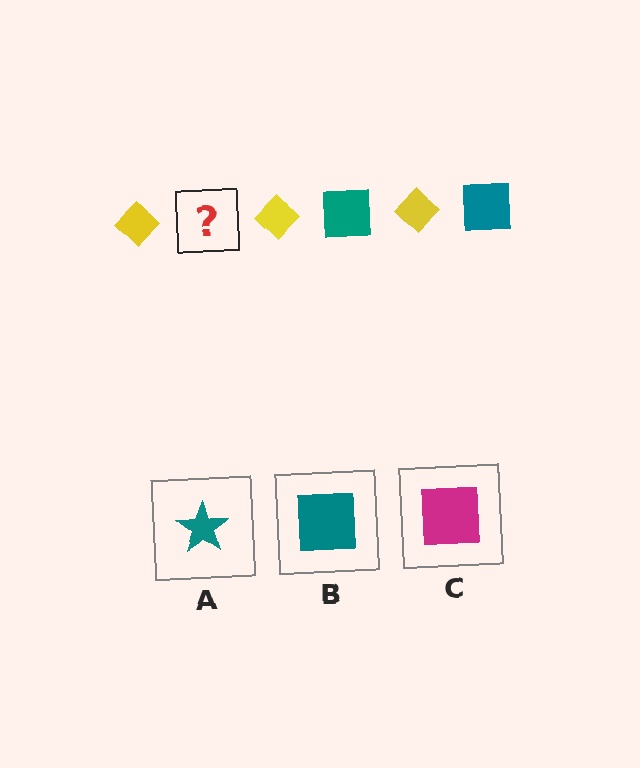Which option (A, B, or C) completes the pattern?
B.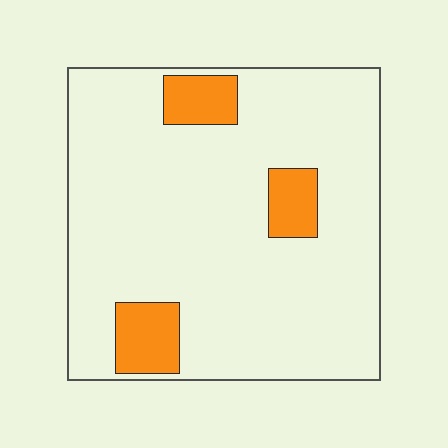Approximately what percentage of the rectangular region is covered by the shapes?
Approximately 10%.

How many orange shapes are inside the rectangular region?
3.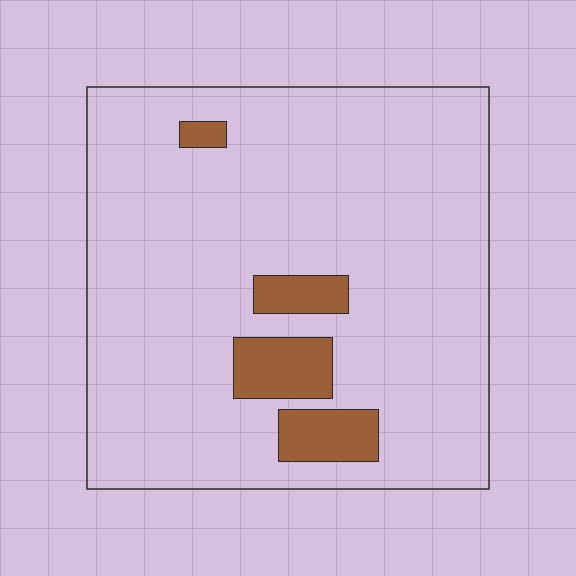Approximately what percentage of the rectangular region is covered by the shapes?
Approximately 10%.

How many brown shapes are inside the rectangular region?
4.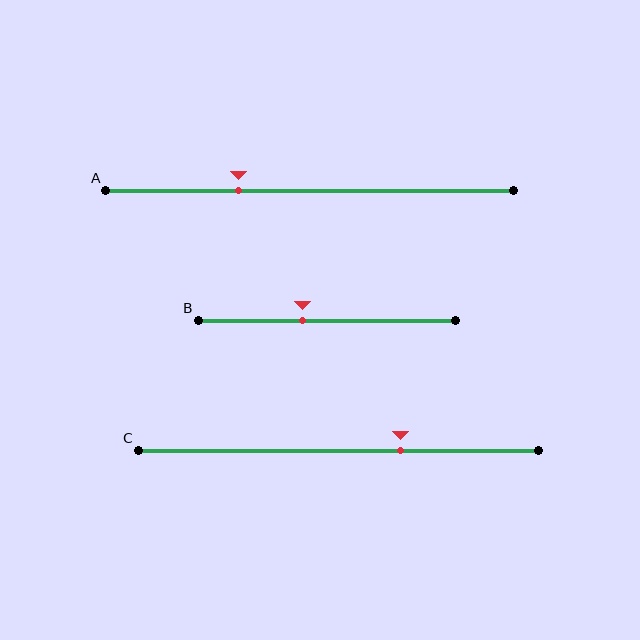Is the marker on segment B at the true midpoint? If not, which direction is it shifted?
No, the marker on segment B is shifted to the left by about 9% of the segment length.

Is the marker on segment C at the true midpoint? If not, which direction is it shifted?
No, the marker on segment C is shifted to the right by about 16% of the segment length.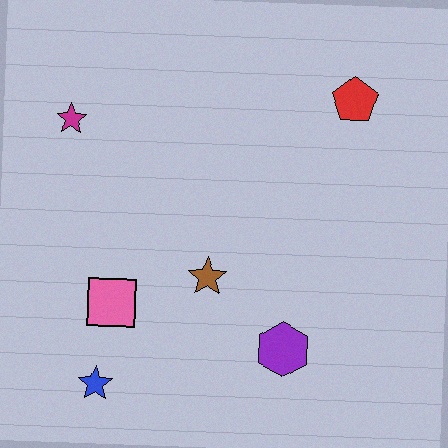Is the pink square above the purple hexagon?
Yes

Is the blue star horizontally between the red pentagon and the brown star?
No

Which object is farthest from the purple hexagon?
The magenta star is farthest from the purple hexagon.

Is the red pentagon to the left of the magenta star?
No